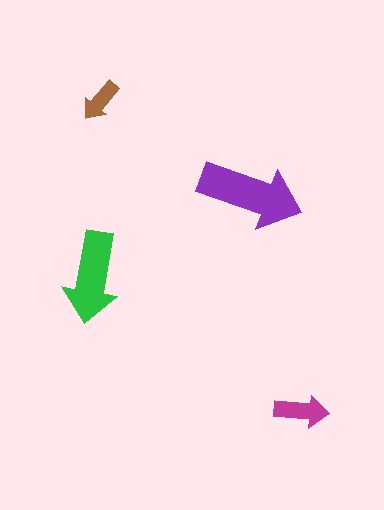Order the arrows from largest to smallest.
the purple one, the green one, the magenta one, the brown one.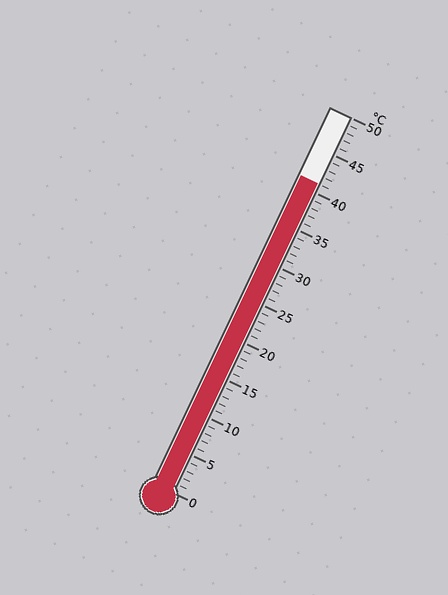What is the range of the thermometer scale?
The thermometer scale ranges from 0°C to 50°C.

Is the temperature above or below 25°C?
The temperature is above 25°C.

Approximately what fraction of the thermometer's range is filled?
The thermometer is filled to approximately 80% of its range.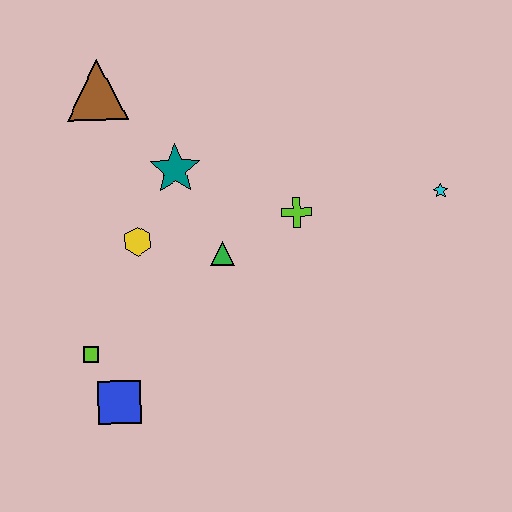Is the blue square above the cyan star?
No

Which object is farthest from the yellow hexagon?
The cyan star is farthest from the yellow hexagon.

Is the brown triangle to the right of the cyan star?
No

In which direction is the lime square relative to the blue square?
The lime square is above the blue square.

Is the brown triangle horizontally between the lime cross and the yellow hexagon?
No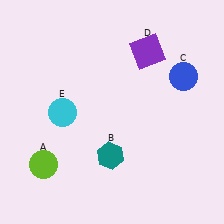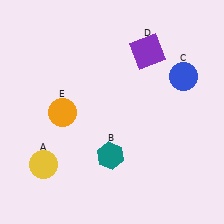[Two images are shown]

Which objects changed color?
A changed from lime to yellow. E changed from cyan to orange.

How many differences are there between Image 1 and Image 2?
There are 2 differences between the two images.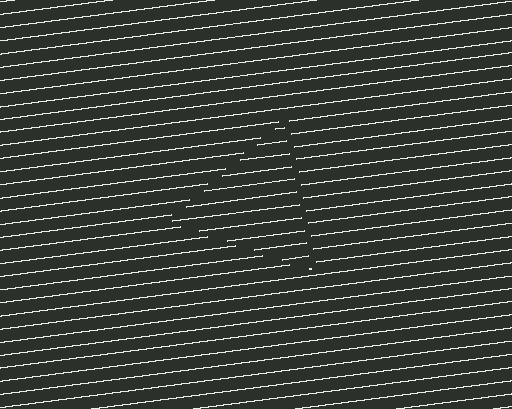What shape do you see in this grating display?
An illusory triangle. The interior of the shape contains the same grating, shifted by half a period — the contour is defined by the phase discontinuity where line-ends from the inner and outer gratings abut.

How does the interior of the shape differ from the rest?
The interior of the shape contains the same grating, shifted by half a period — the contour is defined by the phase discontinuity where line-ends from the inner and outer gratings abut.